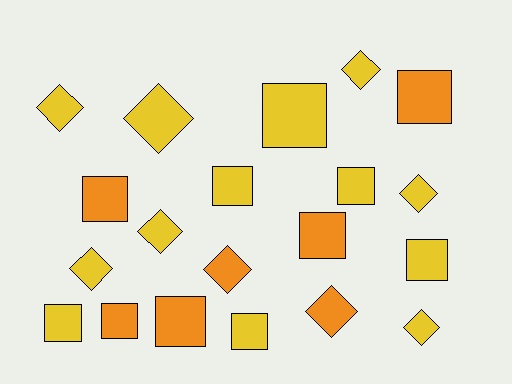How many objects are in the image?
There are 20 objects.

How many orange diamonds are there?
There are 2 orange diamonds.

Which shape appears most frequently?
Square, with 11 objects.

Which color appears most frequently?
Yellow, with 13 objects.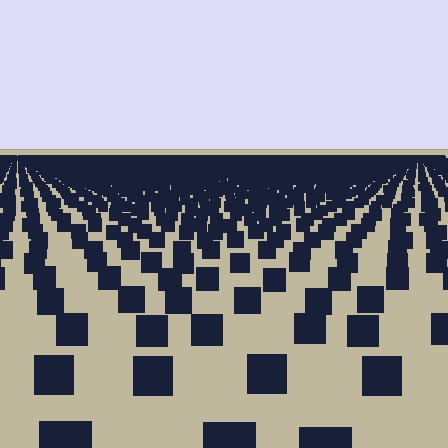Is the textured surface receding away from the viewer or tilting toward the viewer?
The surface is receding away from the viewer. Texture elements get smaller and denser toward the top.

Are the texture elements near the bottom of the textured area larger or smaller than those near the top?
Larger. Near the bottom, elements are closer to the viewer and appear at a bigger on-screen size.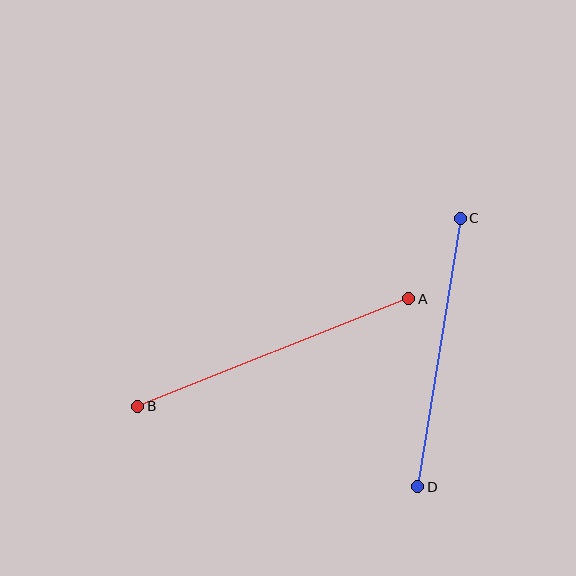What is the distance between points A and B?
The distance is approximately 292 pixels.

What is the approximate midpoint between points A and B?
The midpoint is at approximately (273, 353) pixels.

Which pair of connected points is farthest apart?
Points A and B are farthest apart.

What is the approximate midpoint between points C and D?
The midpoint is at approximately (439, 352) pixels.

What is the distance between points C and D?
The distance is approximately 272 pixels.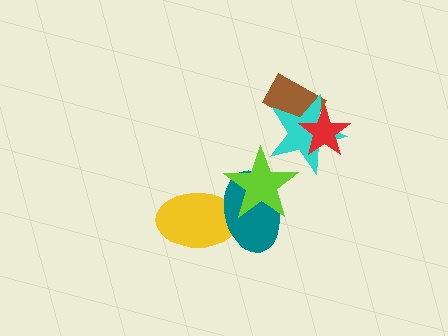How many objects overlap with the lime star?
3 objects overlap with the lime star.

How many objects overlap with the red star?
2 objects overlap with the red star.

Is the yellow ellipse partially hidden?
Yes, it is partially covered by another shape.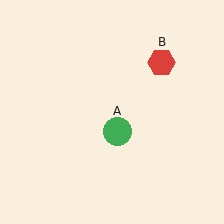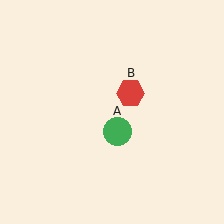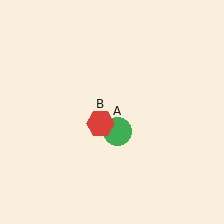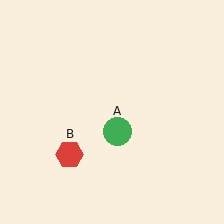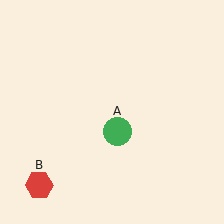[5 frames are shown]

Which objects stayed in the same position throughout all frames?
Green circle (object A) remained stationary.